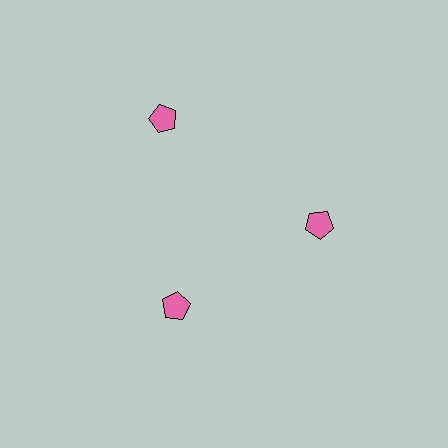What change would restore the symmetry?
The symmetry would be restored by moving it inward, back onto the ring so that all 3 pentagons sit at equal angles and equal distance from the center.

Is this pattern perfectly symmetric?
No. The 3 pink pentagons are arranged in a ring, but one element near the 11 o'clock position is pushed outward from the center, breaking the 3-fold rotational symmetry.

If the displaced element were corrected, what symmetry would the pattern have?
It would have 3-fold rotational symmetry — the pattern would map onto itself every 120 degrees.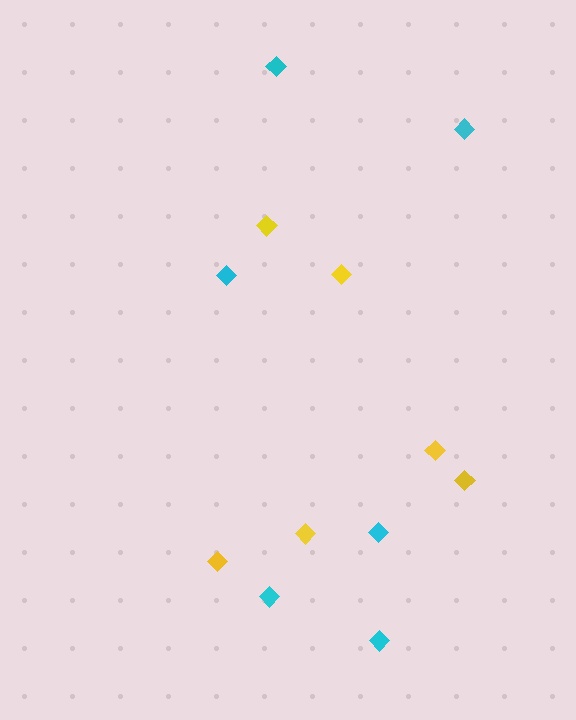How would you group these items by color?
There are 2 groups: one group of yellow diamonds (6) and one group of cyan diamonds (6).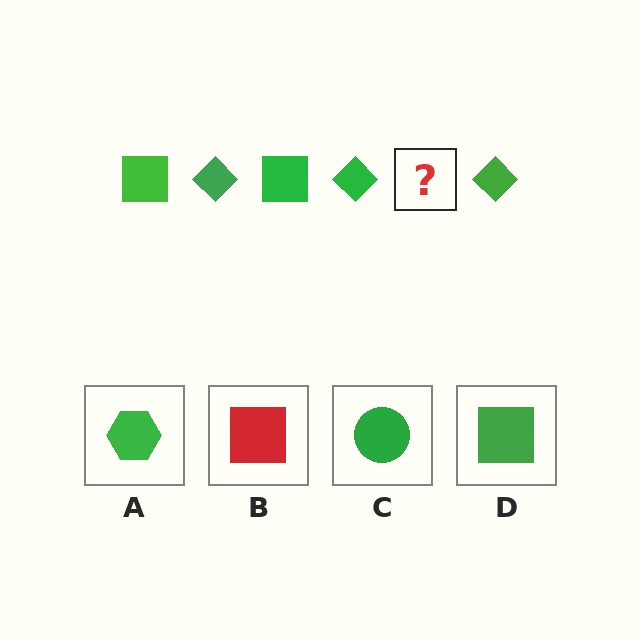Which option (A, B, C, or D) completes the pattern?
D.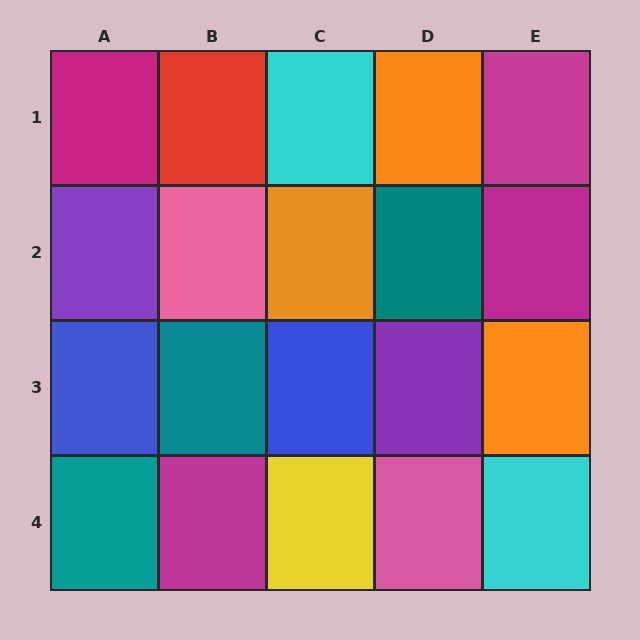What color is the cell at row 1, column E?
Magenta.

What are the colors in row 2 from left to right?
Purple, pink, orange, teal, magenta.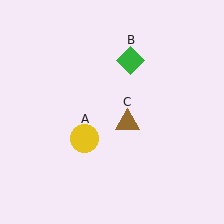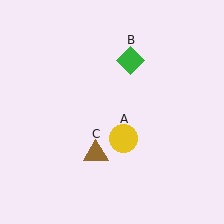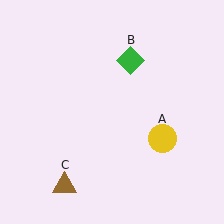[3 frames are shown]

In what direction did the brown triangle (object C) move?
The brown triangle (object C) moved down and to the left.